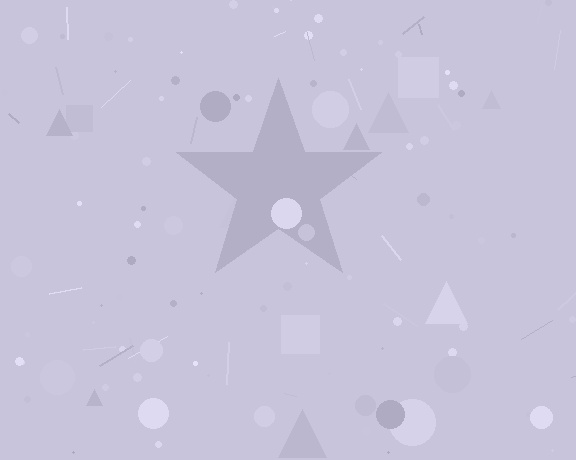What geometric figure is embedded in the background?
A star is embedded in the background.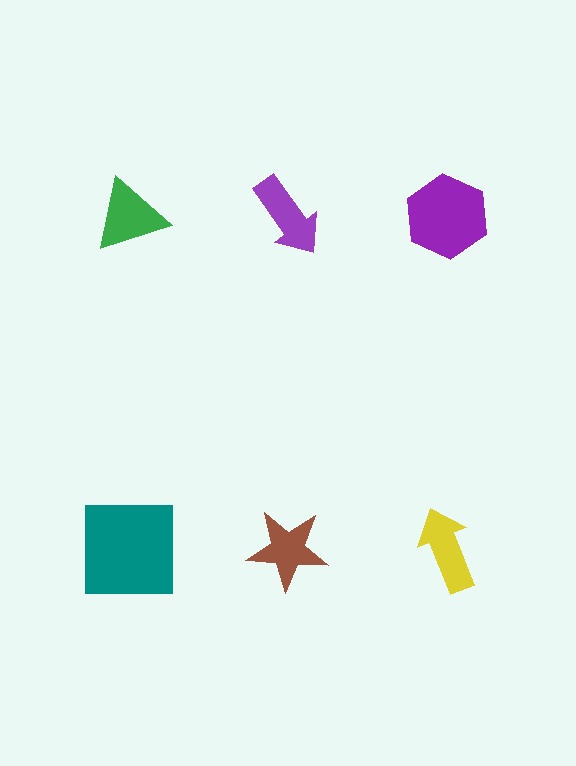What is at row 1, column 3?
A purple hexagon.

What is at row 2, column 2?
A brown star.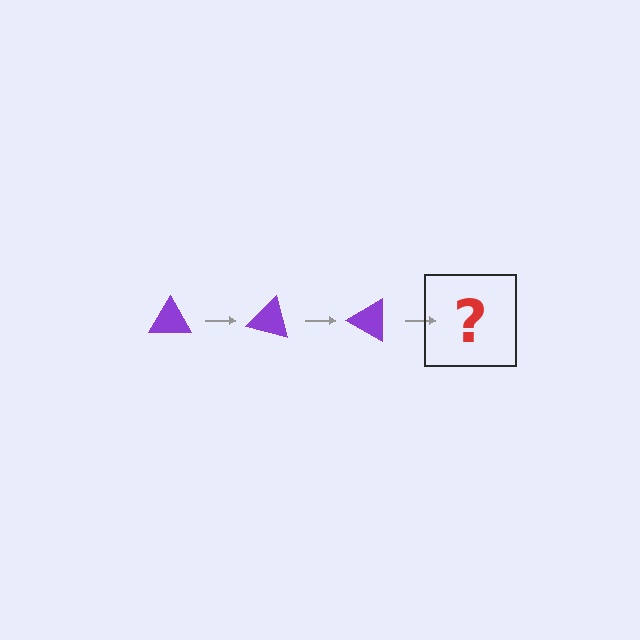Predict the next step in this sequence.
The next step is a purple triangle rotated 45 degrees.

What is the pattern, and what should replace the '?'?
The pattern is that the triangle rotates 15 degrees each step. The '?' should be a purple triangle rotated 45 degrees.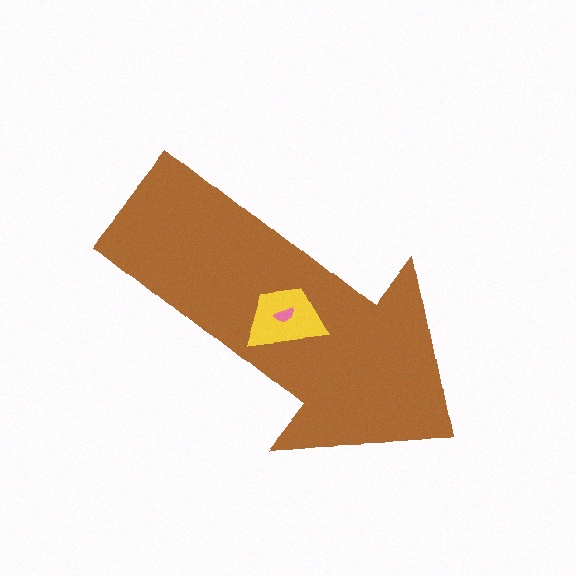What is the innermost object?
The pink semicircle.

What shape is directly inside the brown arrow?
The yellow trapezoid.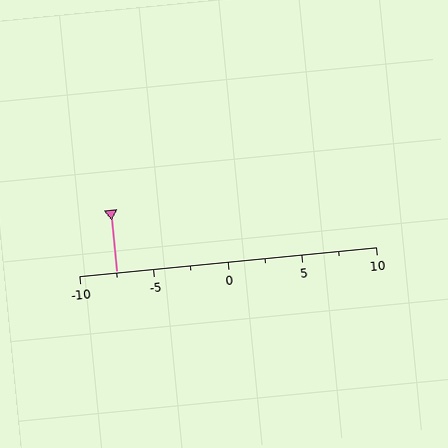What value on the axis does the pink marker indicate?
The marker indicates approximately -7.5.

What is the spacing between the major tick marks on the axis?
The major ticks are spaced 5 apart.